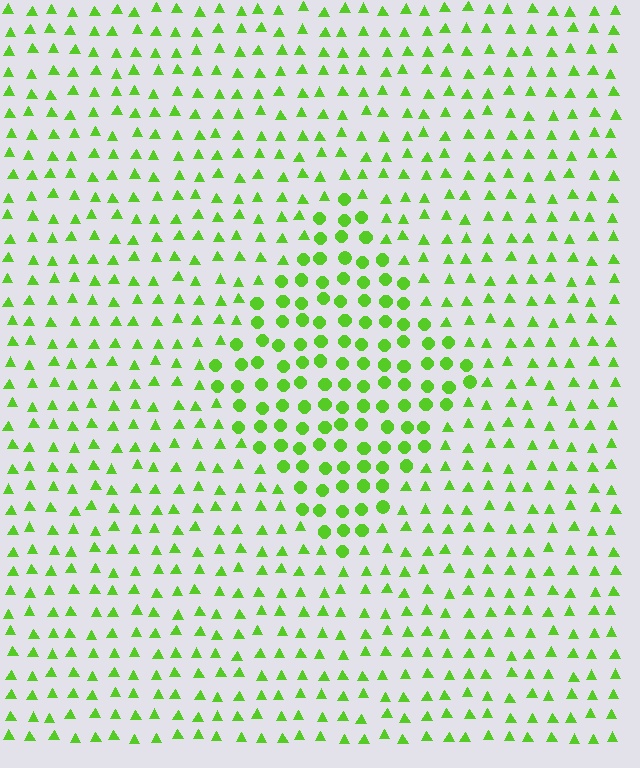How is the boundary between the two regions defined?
The boundary is defined by a change in element shape: circles inside vs. triangles outside. All elements share the same color and spacing.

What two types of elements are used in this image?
The image uses circles inside the diamond region and triangles outside it.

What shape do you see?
I see a diamond.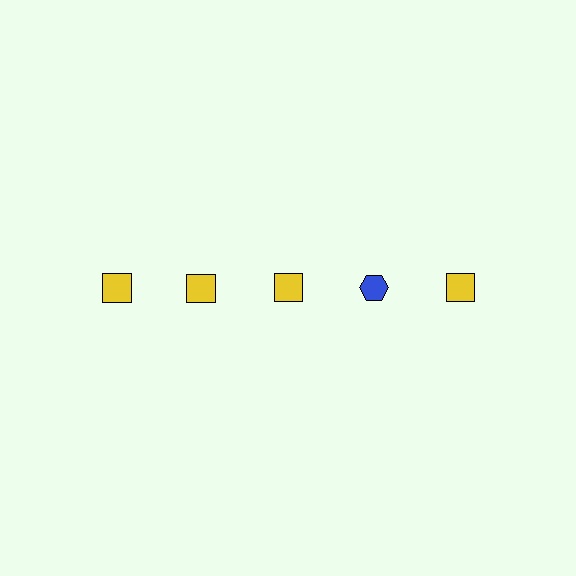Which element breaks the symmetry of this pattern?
The blue hexagon in the top row, second from right column breaks the symmetry. All other shapes are yellow squares.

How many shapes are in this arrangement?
There are 5 shapes arranged in a grid pattern.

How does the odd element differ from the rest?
It differs in both color (blue instead of yellow) and shape (hexagon instead of square).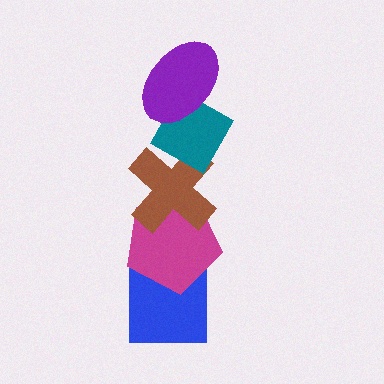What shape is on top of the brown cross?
The teal diamond is on top of the brown cross.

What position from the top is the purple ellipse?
The purple ellipse is 1st from the top.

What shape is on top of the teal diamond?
The purple ellipse is on top of the teal diamond.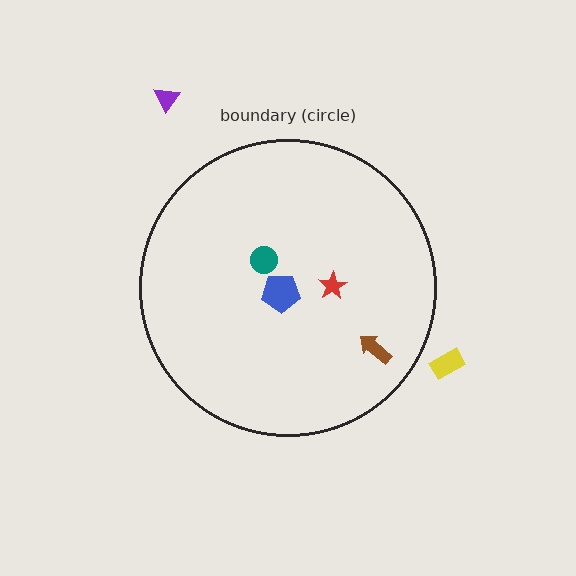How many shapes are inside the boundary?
4 inside, 2 outside.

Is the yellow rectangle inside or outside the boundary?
Outside.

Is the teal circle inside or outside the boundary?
Inside.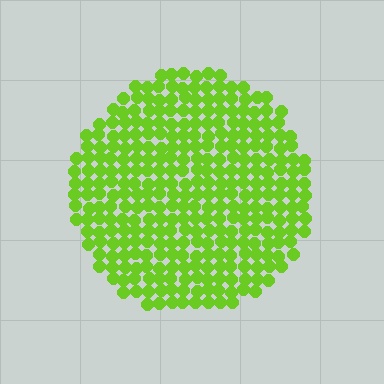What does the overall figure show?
The overall figure shows a circle.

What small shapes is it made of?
It is made of small circles.